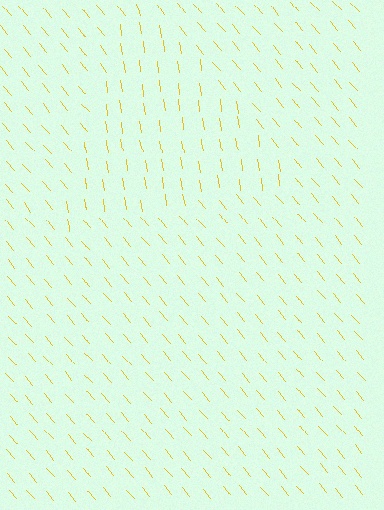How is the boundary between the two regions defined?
The boundary is defined purely by a change in line orientation (approximately 31 degrees difference). All lines are the same color and thickness.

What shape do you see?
I see a triangle.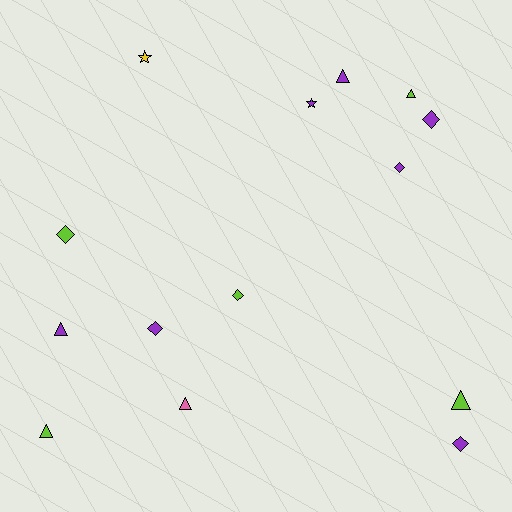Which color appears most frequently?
Purple, with 7 objects.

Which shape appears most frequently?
Triangle, with 6 objects.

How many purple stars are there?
There is 1 purple star.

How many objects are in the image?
There are 14 objects.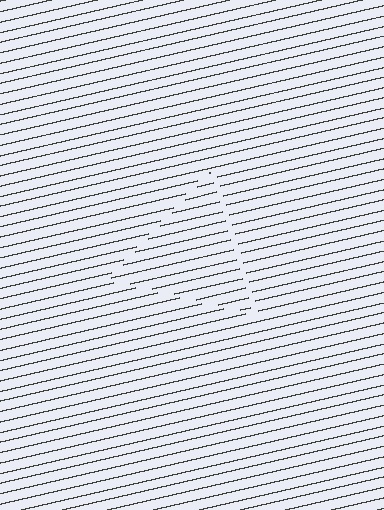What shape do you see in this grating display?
An illusory triangle. The interior of the shape contains the same grating, shifted by half a period — the contour is defined by the phase discontinuity where line-ends from the inner and outer gratings abut.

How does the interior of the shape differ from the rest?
The interior of the shape contains the same grating, shifted by half a period — the contour is defined by the phase discontinuity where line-ends from the inner and outer gratings abut.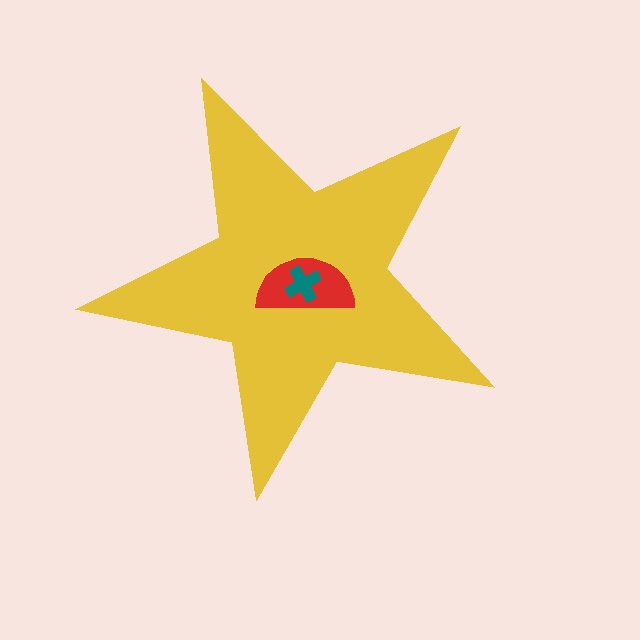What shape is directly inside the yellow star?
The red semicircle.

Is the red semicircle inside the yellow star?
Yes.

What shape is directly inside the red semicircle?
The teal cross.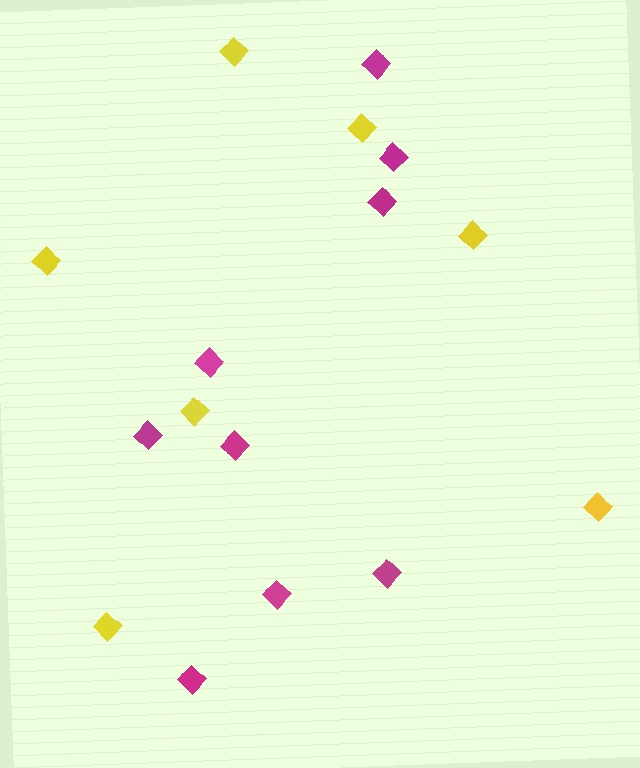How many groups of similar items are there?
There are 2 groups: one group of magenta diamonds (9) and one group of yellow diamonds (7).